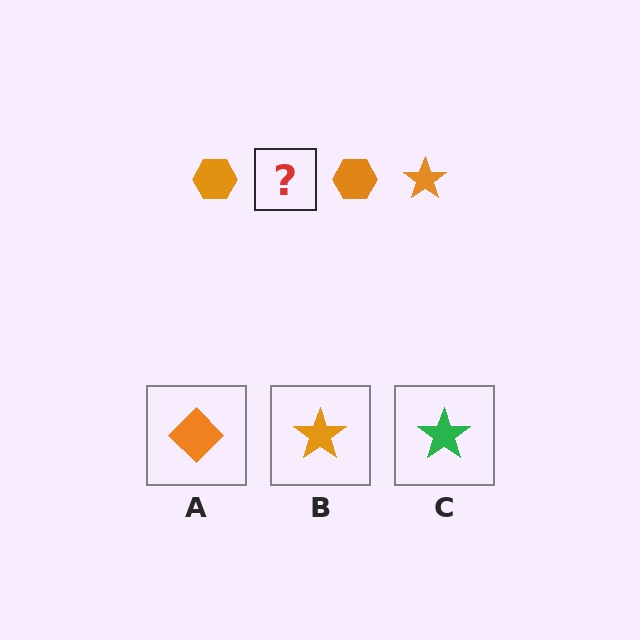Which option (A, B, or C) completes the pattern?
B.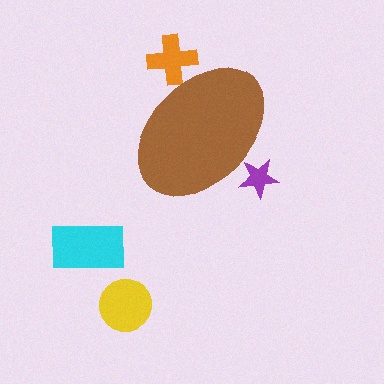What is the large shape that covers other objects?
A brown ellipse.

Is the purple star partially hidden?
Yes, the purple star is partially hidden behind the brown ellipse.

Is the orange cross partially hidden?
Yes, the orange cross is partially hidden behind the brown ellipse.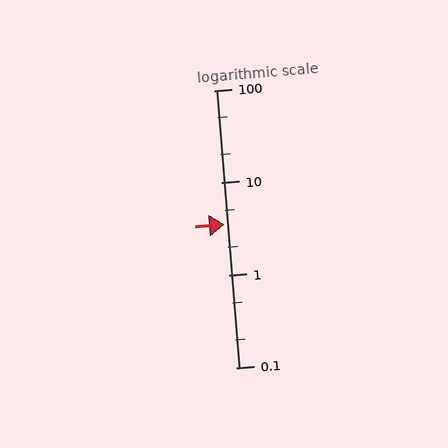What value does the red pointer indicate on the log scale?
The pointer indicates approximately 3.5.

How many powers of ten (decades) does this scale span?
The scale spans 3 decades, from 0.1 to 100.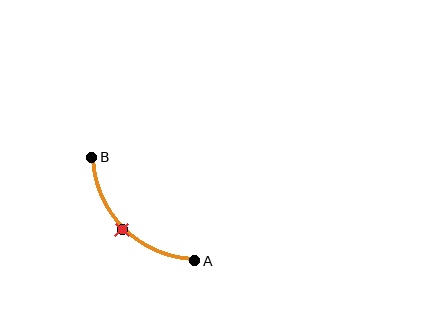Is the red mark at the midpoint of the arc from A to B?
Yes. The red mark lies on the arc at equal arc-length from both A and B — it is the arc midpoint.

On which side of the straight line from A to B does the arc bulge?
The arc bulges below and to the left of the straight line connecting A and B.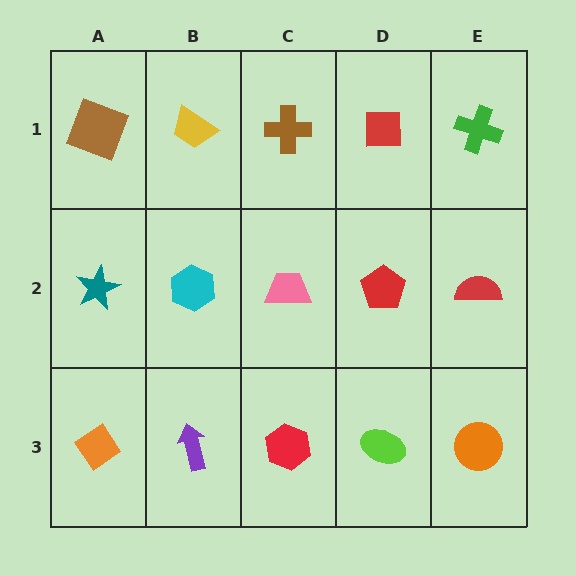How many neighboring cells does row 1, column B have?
3.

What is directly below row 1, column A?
A teal star.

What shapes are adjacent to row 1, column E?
A red semicircle (row 2, column E), a red square (row 1, column D).